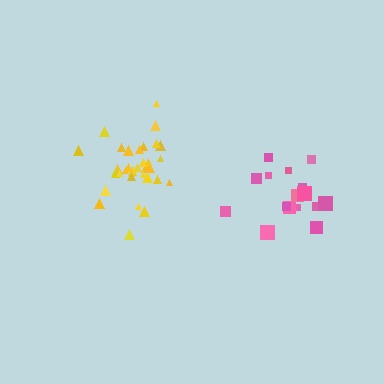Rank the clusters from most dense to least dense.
yellow, pink.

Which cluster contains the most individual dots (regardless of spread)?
Yellow (34).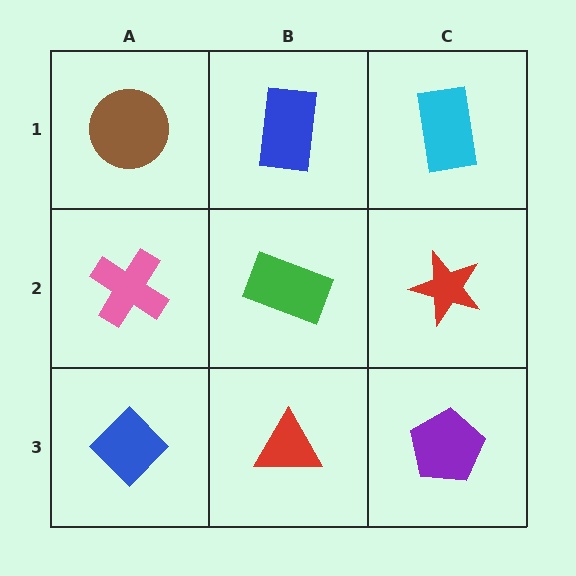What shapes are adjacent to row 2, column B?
A blue rectangle (row 1, column B), a red triangle (row 3, column B), a pink cross (row 2, column A), a red star (row 2, column C).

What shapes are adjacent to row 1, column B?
A green rectangle (row 2, column B), a brown circle (row 1, column A), a cyan rectangle (row 1, column C).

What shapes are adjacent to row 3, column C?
A red star (row 2, column C), a red triangle (row 3, column B).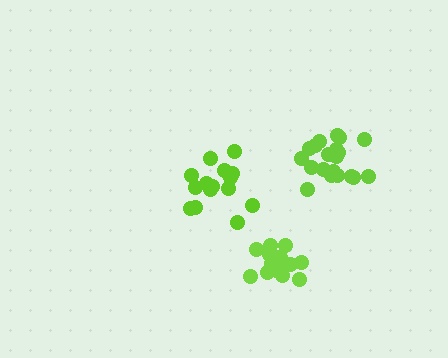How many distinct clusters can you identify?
There are 3 distinct clusters.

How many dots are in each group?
Group 1: 21 dots, Group 2: 15 dots, Group 3: 17 dots (53 total).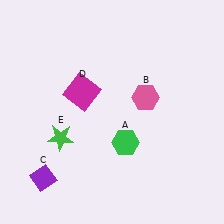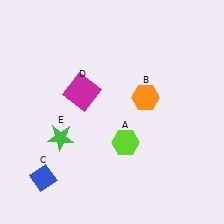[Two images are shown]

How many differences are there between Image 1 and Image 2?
There are 3 differences between the two images.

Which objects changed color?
A changed from green to lime. B changed from pink to orange. C changed from purple to blue.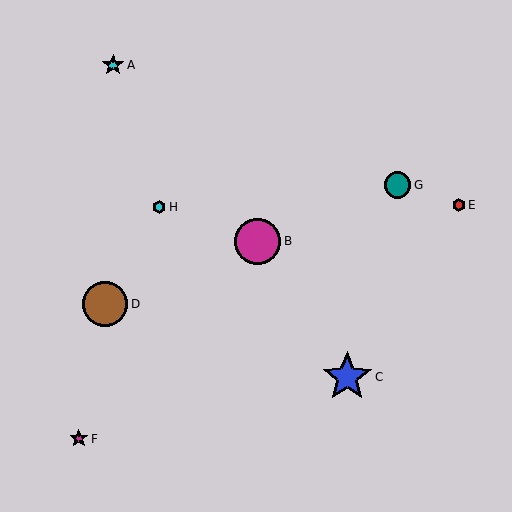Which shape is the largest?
The blue star (labeled C) is the largest.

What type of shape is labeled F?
Shape F is a magenta star.